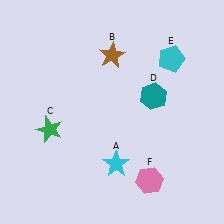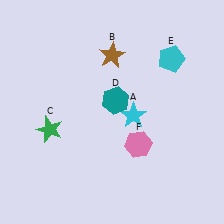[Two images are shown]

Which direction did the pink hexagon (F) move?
The pink hexagon (F) moved up.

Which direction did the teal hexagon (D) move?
The teal hexagon (D) moved left.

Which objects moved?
The objects that moved are: the cyan star (A), the teal hexagon (D), the pink hexagon (F).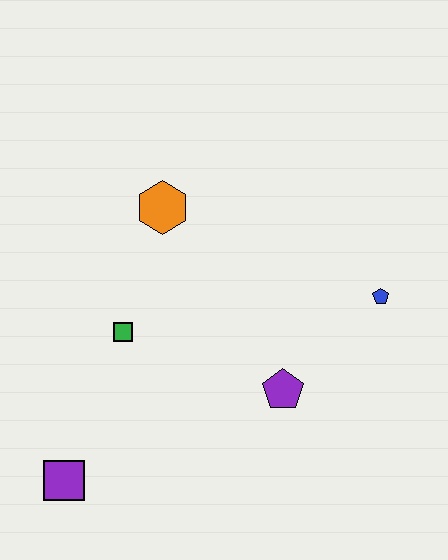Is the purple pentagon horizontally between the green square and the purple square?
No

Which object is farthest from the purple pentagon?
The purple square is farthest from the purple pentagon.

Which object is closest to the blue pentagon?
The purple pentagon is closest to the blue pentagon.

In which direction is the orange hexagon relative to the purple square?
The orange hexagon is above the purple square.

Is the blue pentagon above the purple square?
Yes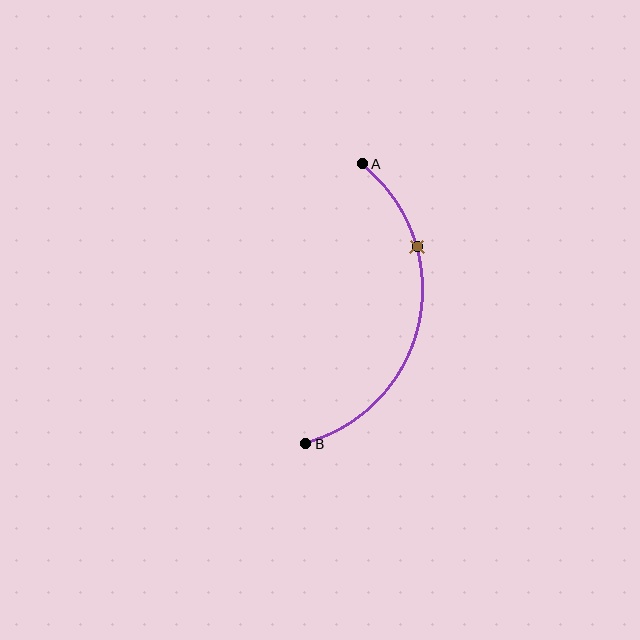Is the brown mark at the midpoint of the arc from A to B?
No. The brown mark lies on the arc but is closer to endpoint A. The arc midpoint would be at the point on the curve equidistant along the arc from both A and B.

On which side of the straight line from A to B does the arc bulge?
The arc bulges to the right of the straight line connecting A and B.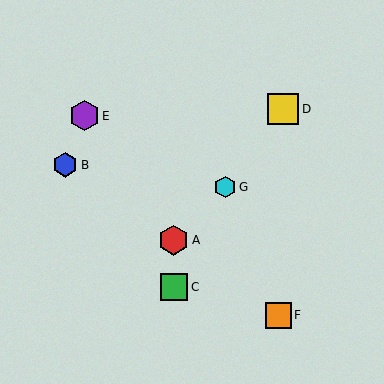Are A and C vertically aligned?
Yes, both are at x≈174.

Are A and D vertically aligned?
No, A is at x≈174 and D is at x≈283.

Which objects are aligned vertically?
Objects A, C are aligned vertically.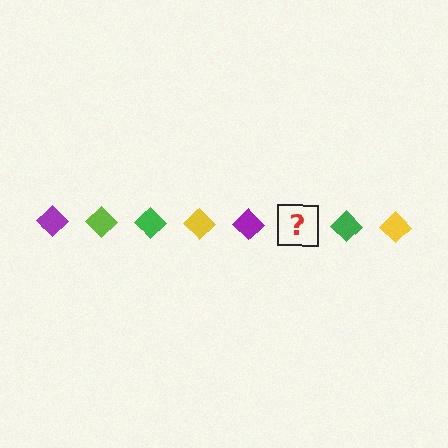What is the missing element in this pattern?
The missing element is a lime diamond.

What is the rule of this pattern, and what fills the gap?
The rule is that the pattern cycles through purple, lime, green, yellow diamonds. The gap should be filled with a lime diamond.